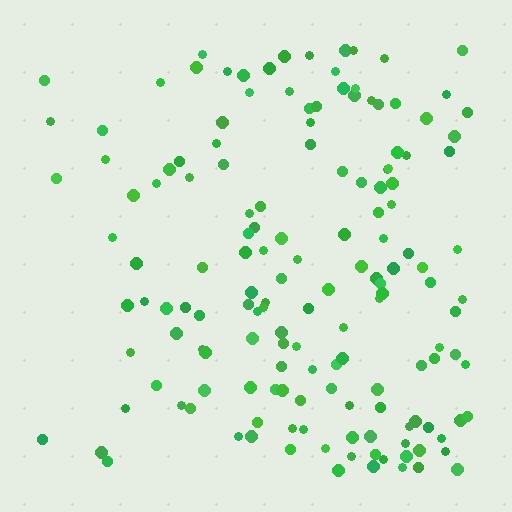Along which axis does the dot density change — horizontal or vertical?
Horizontal.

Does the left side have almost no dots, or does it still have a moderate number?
Still a moderate number, just noticeably fewer than the right.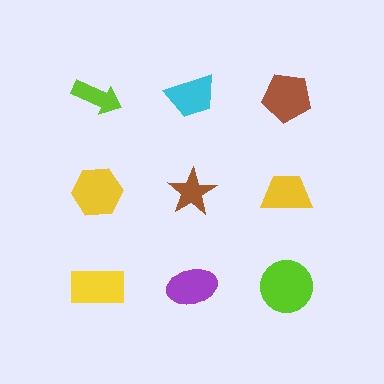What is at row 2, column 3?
A yellow trapezoid.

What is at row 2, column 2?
A brown star.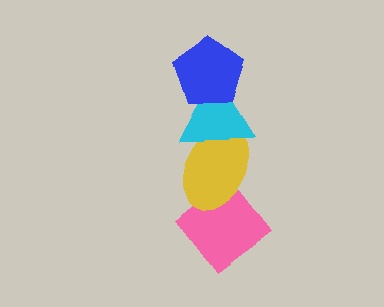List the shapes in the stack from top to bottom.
From top to bottom: the blue pentagon, the cyan triangle, the yellow ellipse, the pink diamond.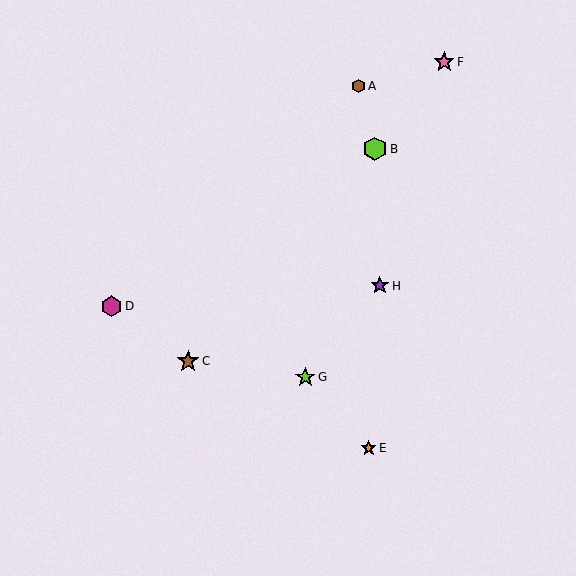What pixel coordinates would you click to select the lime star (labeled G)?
Click at (305, 377) to select the lime star G.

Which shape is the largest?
The lime hexagon (labeled B) is the largest.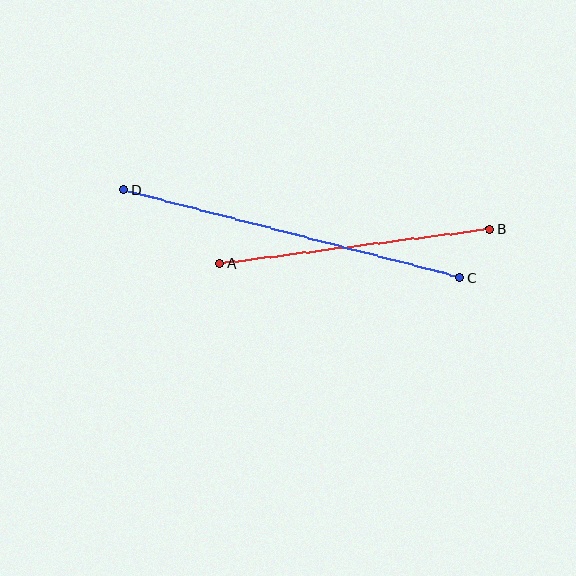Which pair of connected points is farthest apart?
Points C and D are farthest apart.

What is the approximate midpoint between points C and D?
The midpoint is at approximately (292, 234) pixels.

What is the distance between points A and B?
The distance is approximately 272 pixels.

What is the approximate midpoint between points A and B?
The midpoint is at approximately (354, 246) pixels.